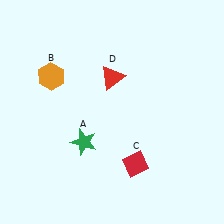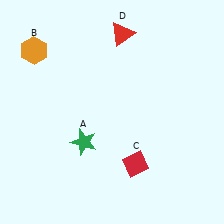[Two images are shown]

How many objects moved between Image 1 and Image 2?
2 objects moved between the two images.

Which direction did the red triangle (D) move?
The red triangle (D) moved up.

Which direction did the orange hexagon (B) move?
The orange hexagon (B) moved up.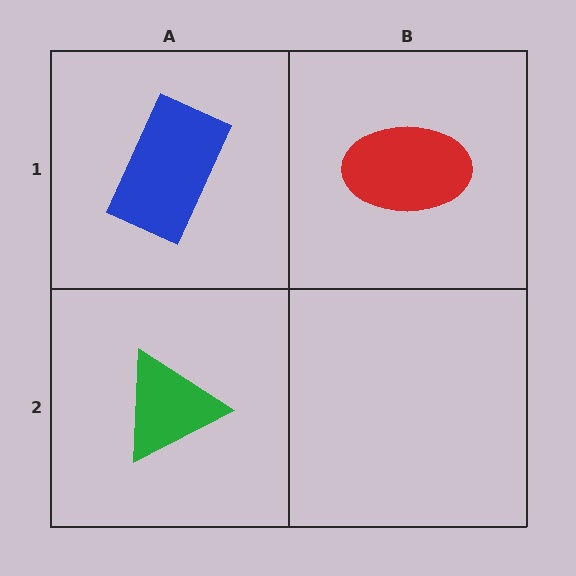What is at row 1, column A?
A blue rectangle.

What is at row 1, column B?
A red ellipse.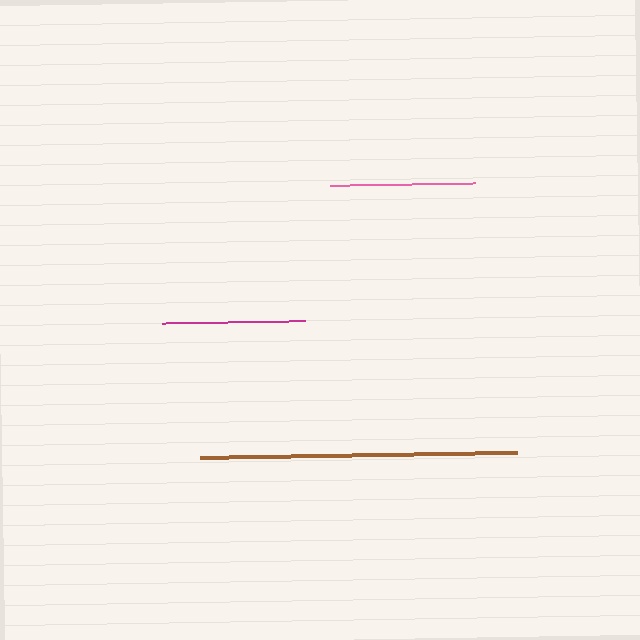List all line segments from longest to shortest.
From longest to shortest: brown, pink, magenta.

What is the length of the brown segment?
The brown segment is approximately 317 pixels long.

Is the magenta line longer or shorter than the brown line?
The brown line is longer than the magenta line.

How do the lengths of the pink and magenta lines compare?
The pink and magenta lines are approximately the same length.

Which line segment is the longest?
The brown line is the longest at approximately 317 pixels.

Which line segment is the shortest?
The magenta line is the shortest at approximately 143 pixels.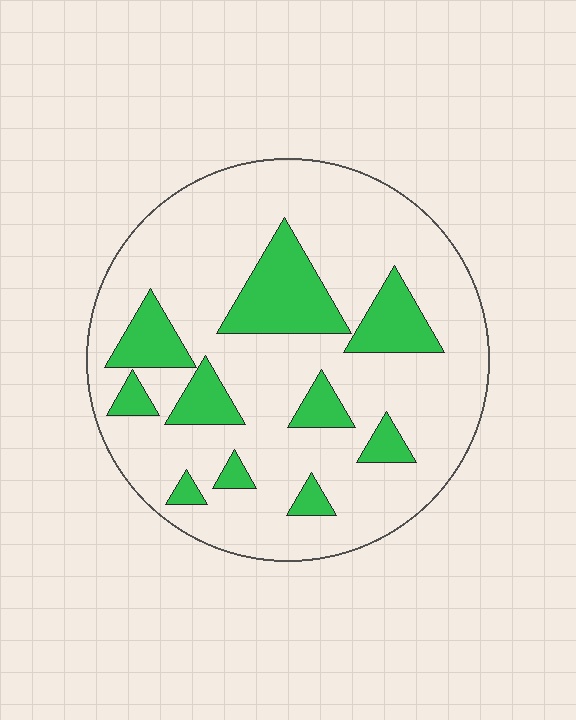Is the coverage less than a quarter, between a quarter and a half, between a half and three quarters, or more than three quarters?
Less than a quarter.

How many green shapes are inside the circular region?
10.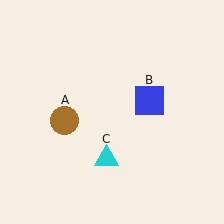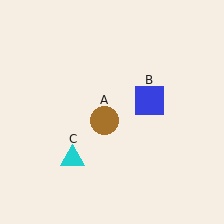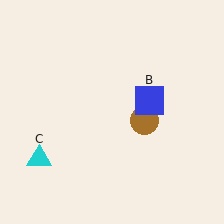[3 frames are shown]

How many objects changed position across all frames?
2 objects changed position: brown circle (object A), cyan triangle (object C).